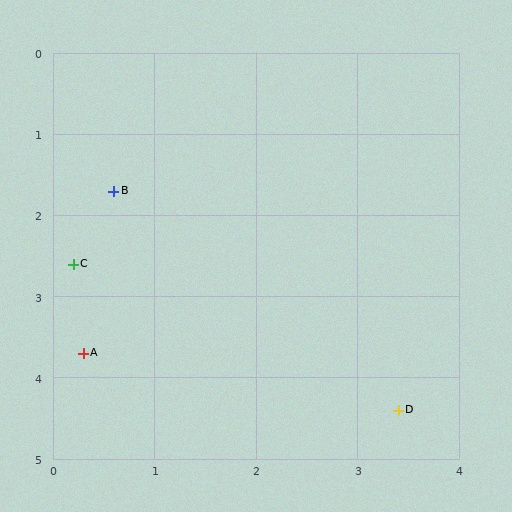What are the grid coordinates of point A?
Point A is at approximately (0.3, 3.7).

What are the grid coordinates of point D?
Point D is at approximately (3.4, 4.4).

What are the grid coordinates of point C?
Point C is at approximately (0.2, 2.6).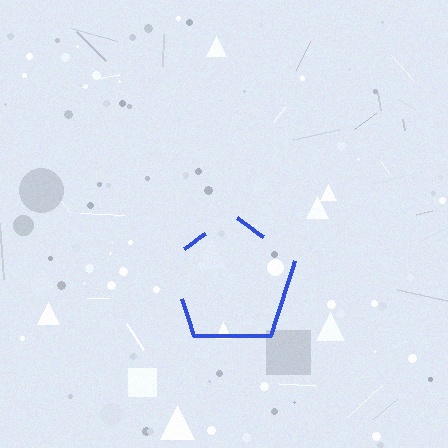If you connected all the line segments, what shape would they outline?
They would outline a pentagon.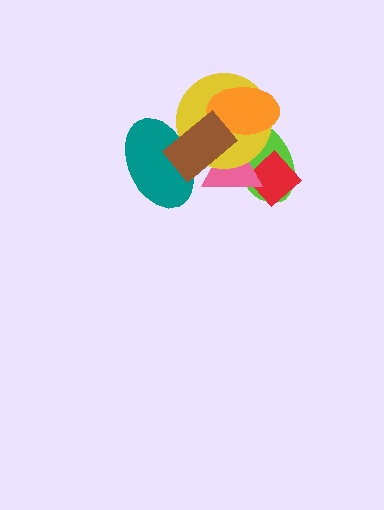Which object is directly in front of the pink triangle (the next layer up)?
The yellow circle is directly in front of the pink triangle.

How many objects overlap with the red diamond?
2 objects overlap with the red diamond.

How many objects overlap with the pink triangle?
6 objects overlap with the pink triangle.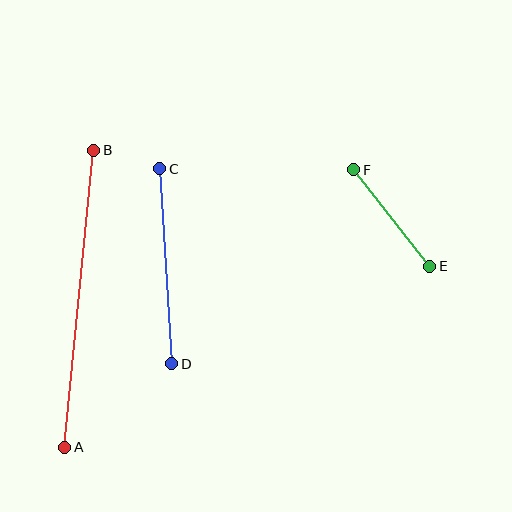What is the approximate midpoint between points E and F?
The midpoint is at approximately (392, 218) pixels.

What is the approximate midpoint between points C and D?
The midpoint is at approximately (166, 266) pixels.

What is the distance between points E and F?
The distance is approximately 123 pixels.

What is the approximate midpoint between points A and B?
The midpoint is at approximately (79, 299) pixels.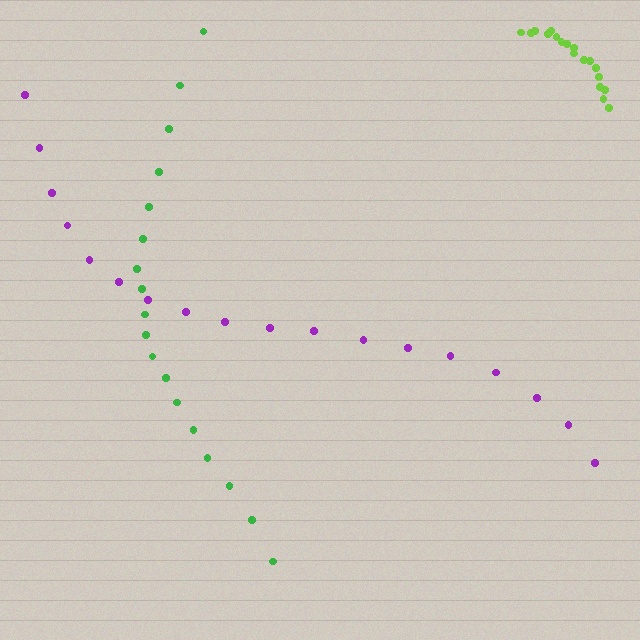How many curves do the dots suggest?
There are 3 distinct paths.